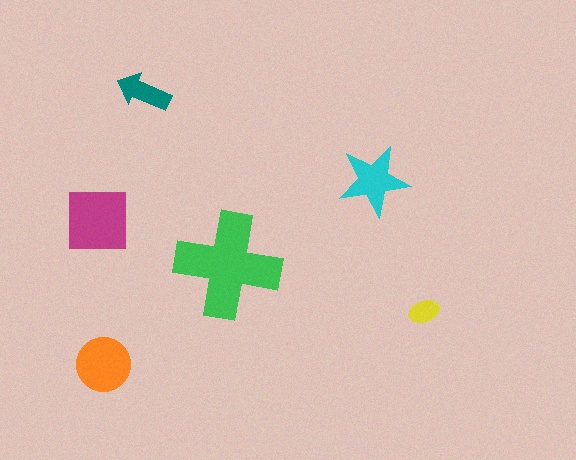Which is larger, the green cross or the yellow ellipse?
The green cross.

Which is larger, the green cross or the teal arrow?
The green cross.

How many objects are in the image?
There are 6 objects in the image.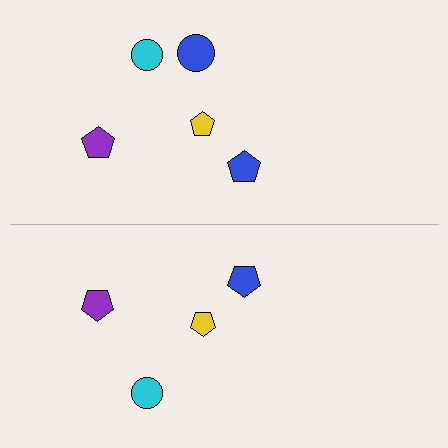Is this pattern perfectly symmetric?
No, the pattern is not perfectly symmetric. A blue circle is missing from the bottom side.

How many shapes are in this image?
There are 9 shapes in this image.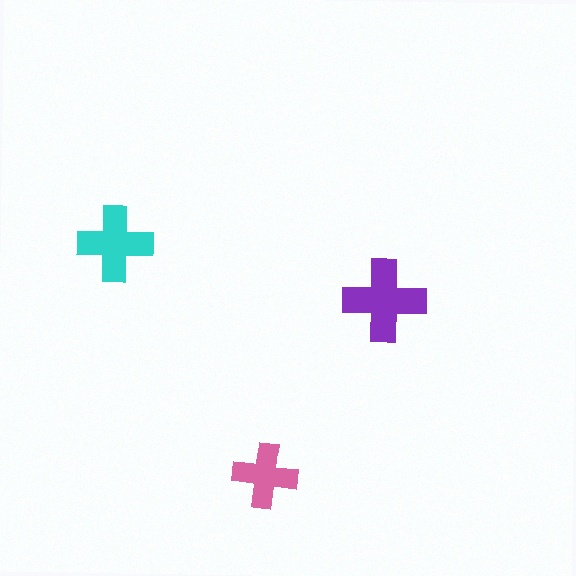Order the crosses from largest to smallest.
the purple one, the cyan one, the pink one.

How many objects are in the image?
There are 3 objects in the image.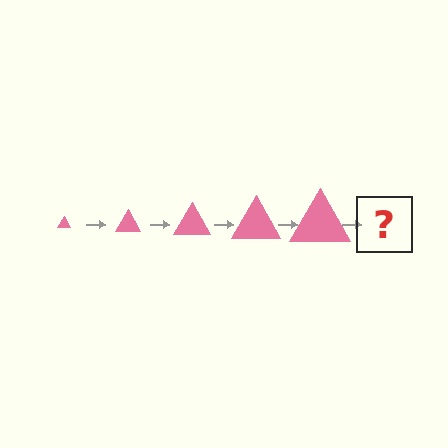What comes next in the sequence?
The next element should be a pink triangle, larger than the previous one.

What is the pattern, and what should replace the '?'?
The pattern is that the triangle gets progressively larger each step. The '?' should be a pink triangle, larger than the previous one.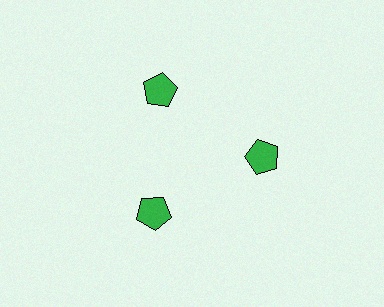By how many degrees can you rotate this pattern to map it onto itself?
The pattern maps onto itself every 120 degrees of rotation.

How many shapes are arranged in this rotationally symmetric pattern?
There are 3 shapes, arranged in 3 groups of 1.